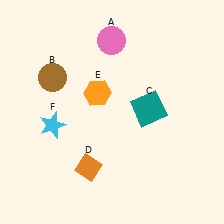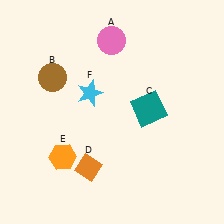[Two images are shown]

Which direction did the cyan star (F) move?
The cyan star (F) moved right.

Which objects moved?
The objects that moved are: the orange hexagon (E), the cyan star (F).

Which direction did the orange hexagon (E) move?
The orange hexagon (E) moved down.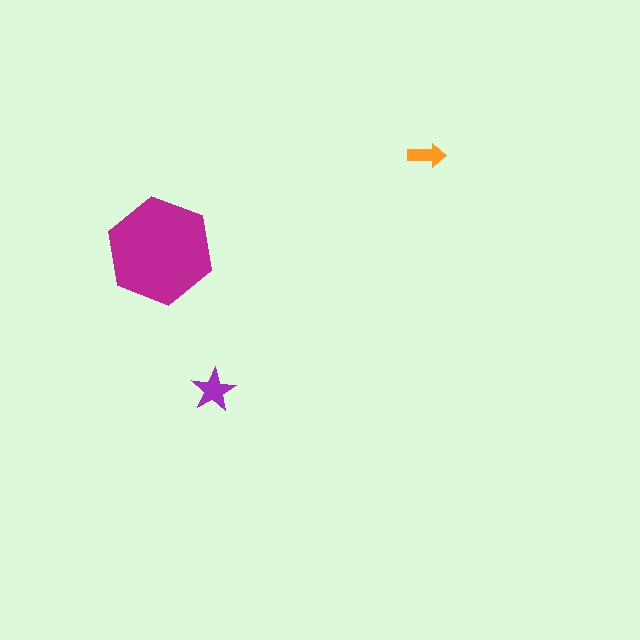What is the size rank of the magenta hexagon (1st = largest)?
1st.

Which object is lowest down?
The purple star is bottommost.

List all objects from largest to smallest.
The magenta hexagon, the purple star, the orange arrow.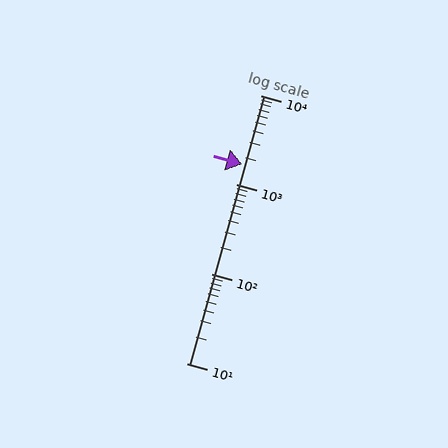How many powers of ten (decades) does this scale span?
The scale spans 3 decades, from 10 to 10000.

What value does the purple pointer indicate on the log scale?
The pointer indicates approximately 1700.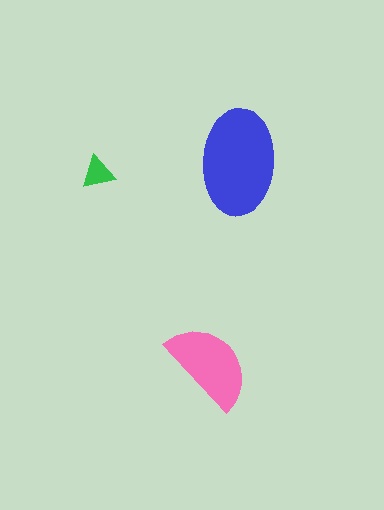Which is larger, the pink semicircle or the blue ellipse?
The blue ellipse.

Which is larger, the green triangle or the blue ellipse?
The blue ellipse.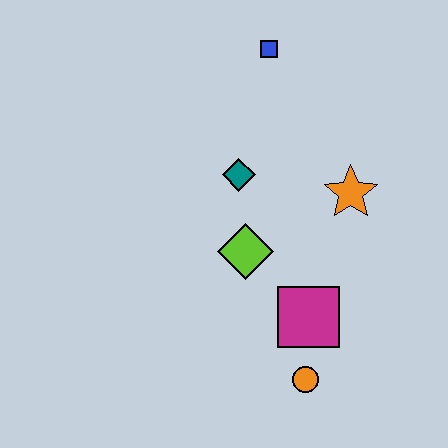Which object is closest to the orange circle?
The magenta square is closest to the orange circle.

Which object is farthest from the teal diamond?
The orange circle is farthest from the teal diamond.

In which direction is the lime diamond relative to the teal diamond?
The lime diamond is below the teal diamond.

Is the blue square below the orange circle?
No